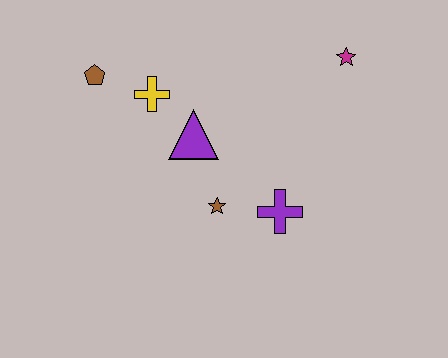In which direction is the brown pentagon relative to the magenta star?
The brown pentagon is to the left of the magenta star.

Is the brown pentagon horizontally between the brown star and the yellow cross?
No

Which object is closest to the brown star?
The purple cross is closest to the brown star.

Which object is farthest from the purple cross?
The brown pentagon is farthest from the purple cross.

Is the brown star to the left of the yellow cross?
No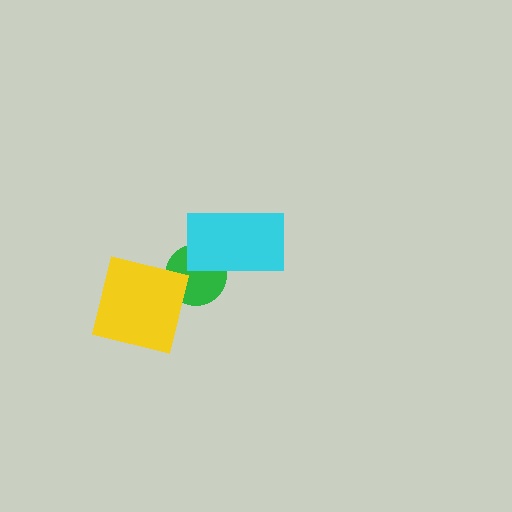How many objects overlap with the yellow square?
1 object overlaps with the yellow square.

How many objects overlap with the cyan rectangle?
1 object overlaps with the cyan rectangle.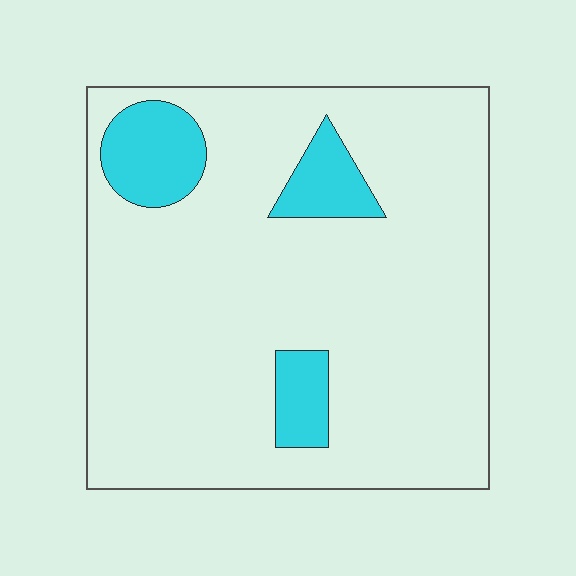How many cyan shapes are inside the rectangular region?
3.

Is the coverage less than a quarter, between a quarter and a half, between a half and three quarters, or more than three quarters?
Less than a quarter.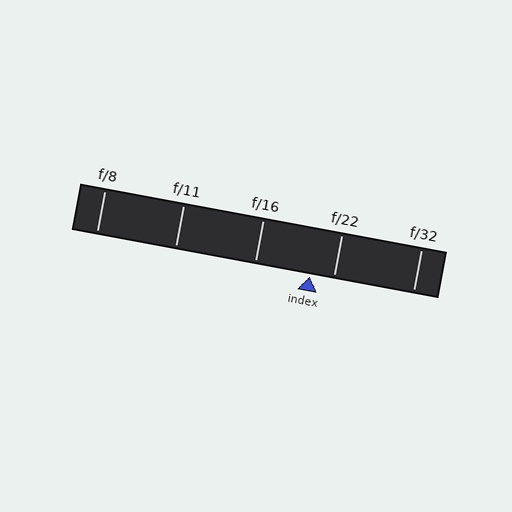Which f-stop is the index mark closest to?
The index mark is closest to f/22.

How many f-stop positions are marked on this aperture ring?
There are 5 f-stop positions marked.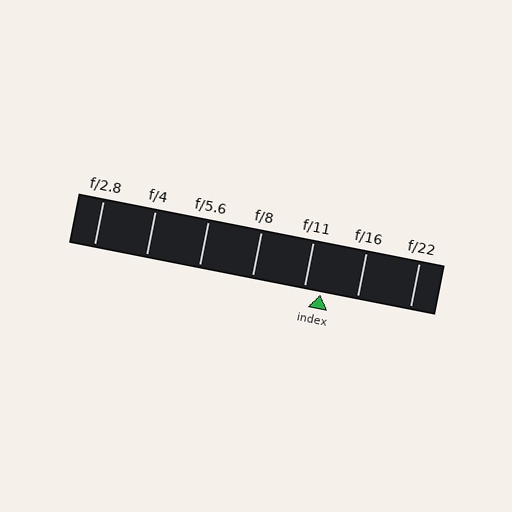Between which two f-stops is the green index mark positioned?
The index mark is between f/11 and f/16.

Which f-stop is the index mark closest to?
The index mark is closest to f/11.